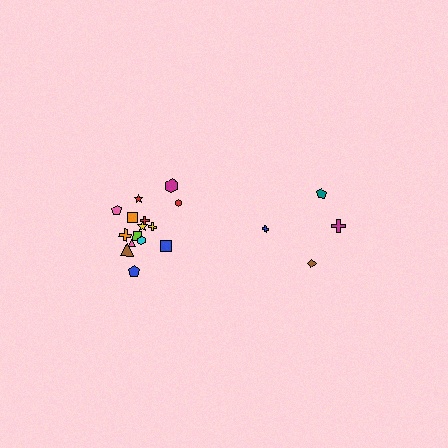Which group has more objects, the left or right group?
The left group.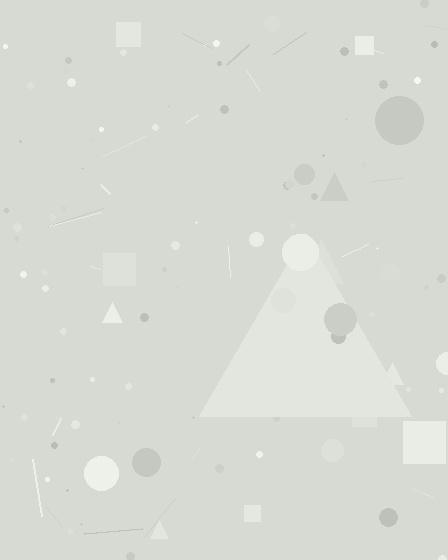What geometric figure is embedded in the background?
A triangle is embedded in the background.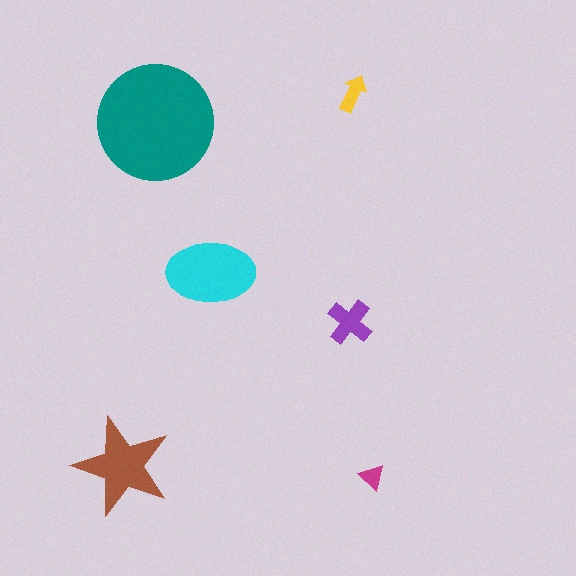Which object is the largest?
The teal circle.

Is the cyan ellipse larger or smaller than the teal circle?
Smaller.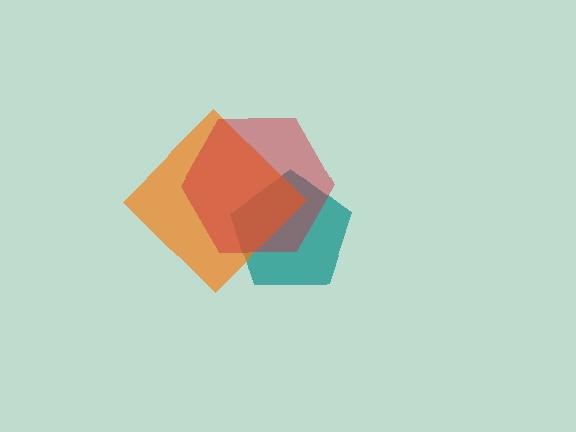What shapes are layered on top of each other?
The layered shapes are: a teal pentagon, an orange diamond, a red hexagon.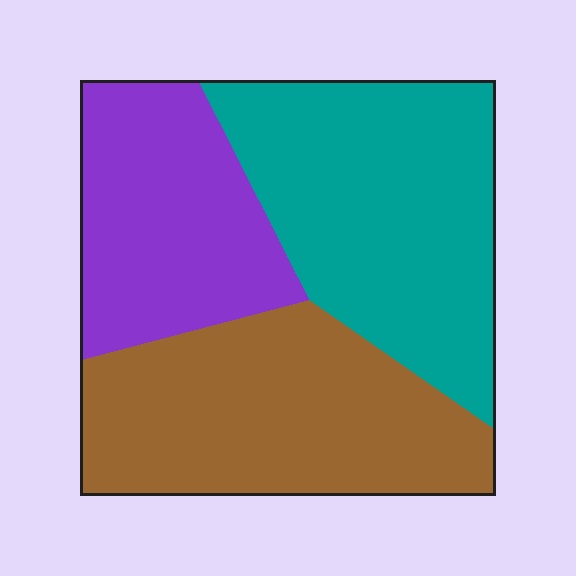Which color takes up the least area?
Purple, at roughly 25%.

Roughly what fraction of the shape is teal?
Teal covers around 40% of the shape.